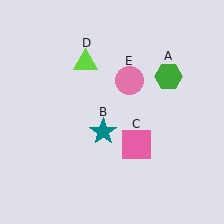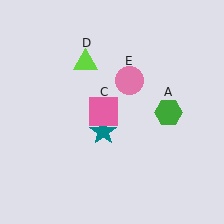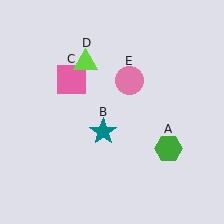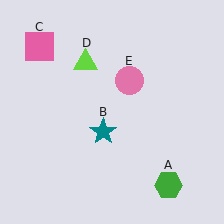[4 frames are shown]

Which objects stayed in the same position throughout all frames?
Teal star (object B) and lime triangle (object D) and pink circle (object E) remained stationary.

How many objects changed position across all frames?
2 objects changed position: green hexagon (object A), pink square (object C).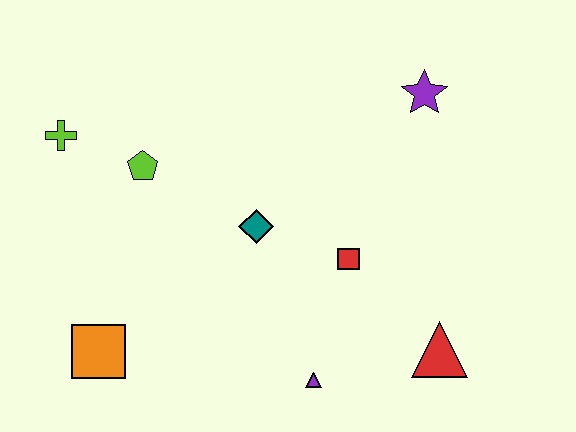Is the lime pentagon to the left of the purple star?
Yes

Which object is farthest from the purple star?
The orange square is farthest from the purple star.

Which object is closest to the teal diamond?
The red square is closest to the teal diamond.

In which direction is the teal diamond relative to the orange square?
The teal diamond is to the right of the orange square.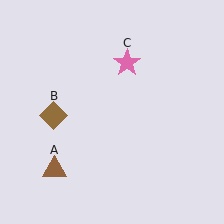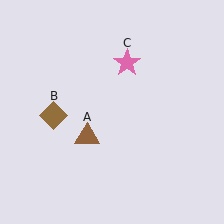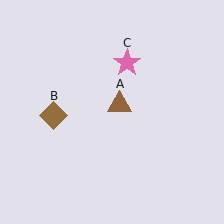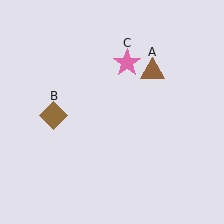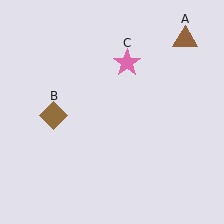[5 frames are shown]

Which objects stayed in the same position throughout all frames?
Brown diamond (object B) and pink star (object C) remained stationary.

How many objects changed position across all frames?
1 object changed position: brown triangle (object A).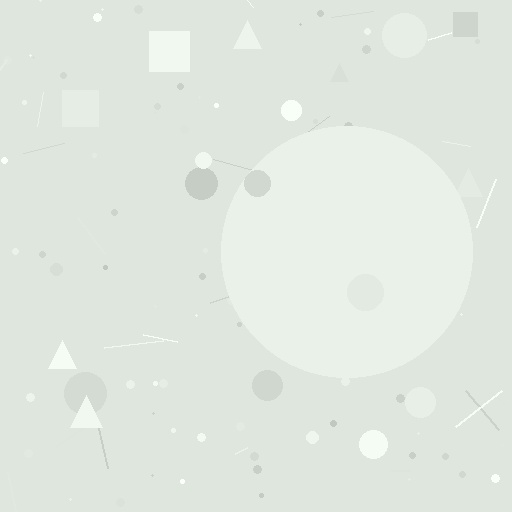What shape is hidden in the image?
A circle is hidden in the image.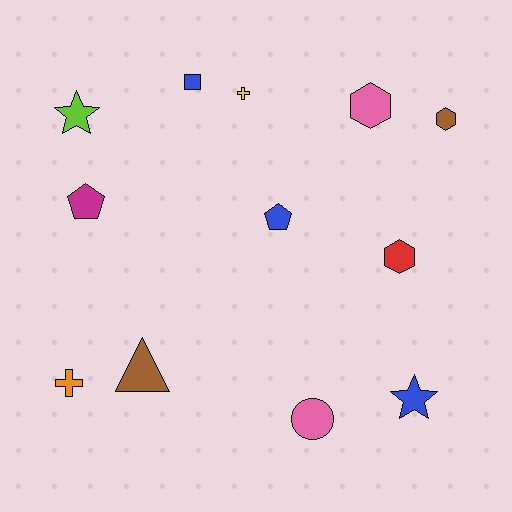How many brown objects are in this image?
There are 2 brown objects.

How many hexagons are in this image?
There are 3 hexagons.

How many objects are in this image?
There are 12 objects.